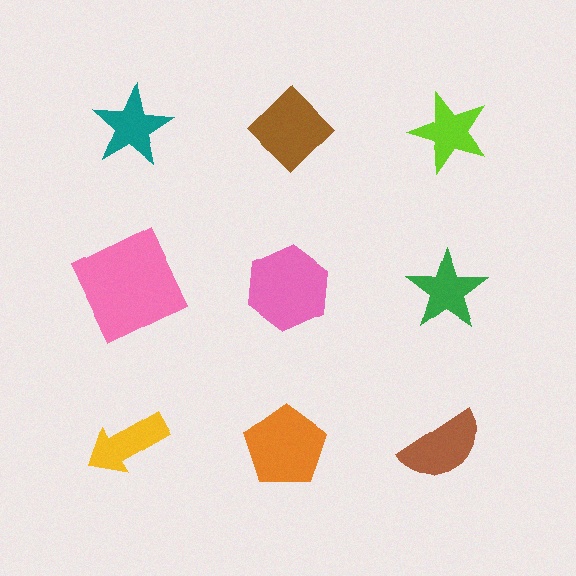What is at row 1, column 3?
A lime star.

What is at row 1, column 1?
A teal star.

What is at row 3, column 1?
A yellow arrow.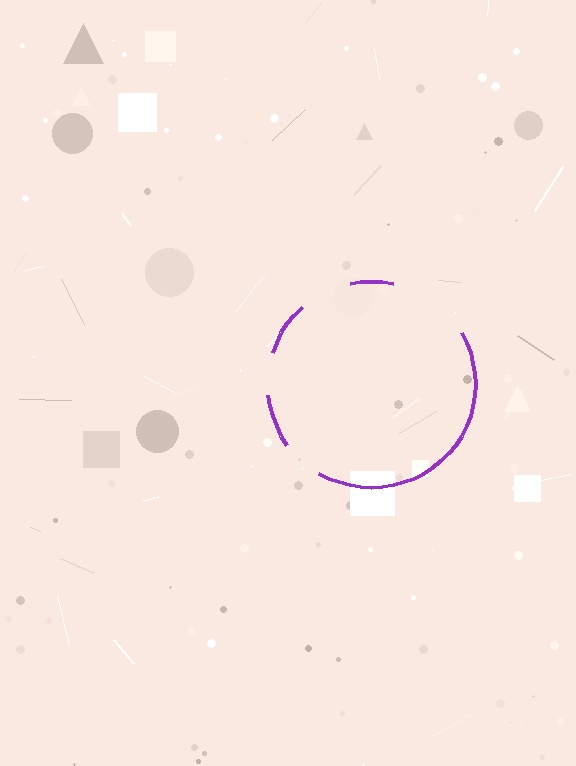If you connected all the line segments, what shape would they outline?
They would outline a circle.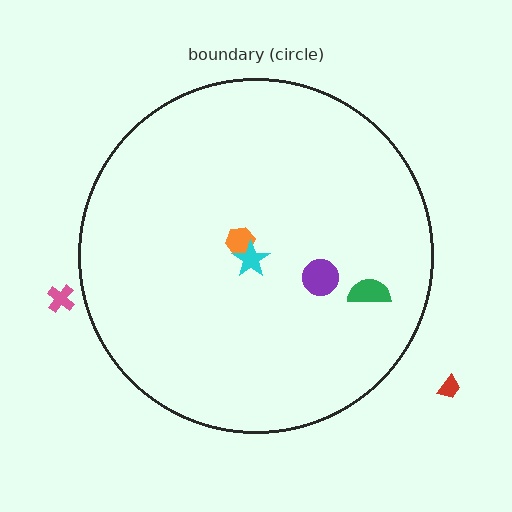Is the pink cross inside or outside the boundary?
Outside.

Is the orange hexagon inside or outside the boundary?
Inside.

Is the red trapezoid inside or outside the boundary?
Outside.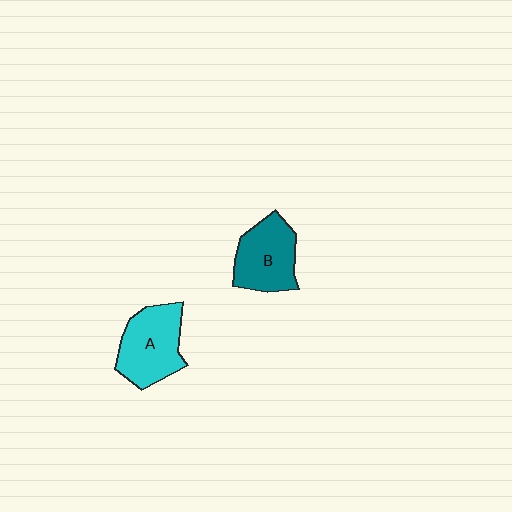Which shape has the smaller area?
Shape B (teal).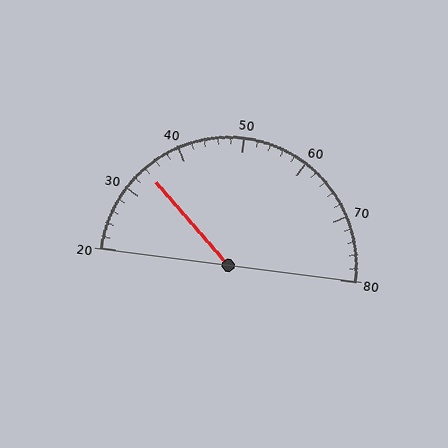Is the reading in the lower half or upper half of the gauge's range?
The reading is in the lower half of the range (20 to 80).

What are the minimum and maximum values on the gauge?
The gauge ranges from 20 to 80.